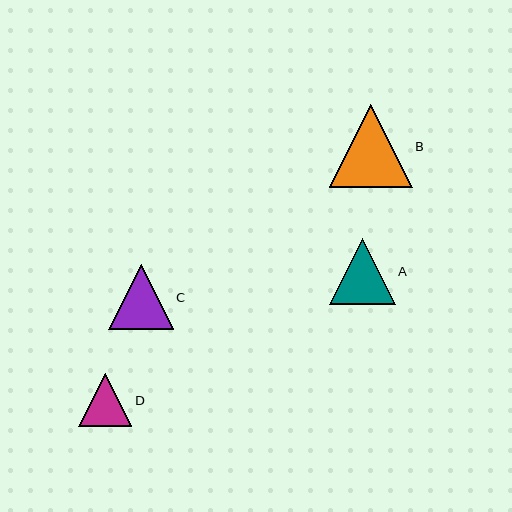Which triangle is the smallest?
Triangle D is the smallest with a size of approximately 53 pixels.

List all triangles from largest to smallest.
From largest to smallest: B, A, C, D.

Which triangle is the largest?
Triangle B is the largest with a size of approximately 83 pixels.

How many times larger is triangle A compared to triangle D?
Triangle A is approximately 1.2 times the size of triangle D.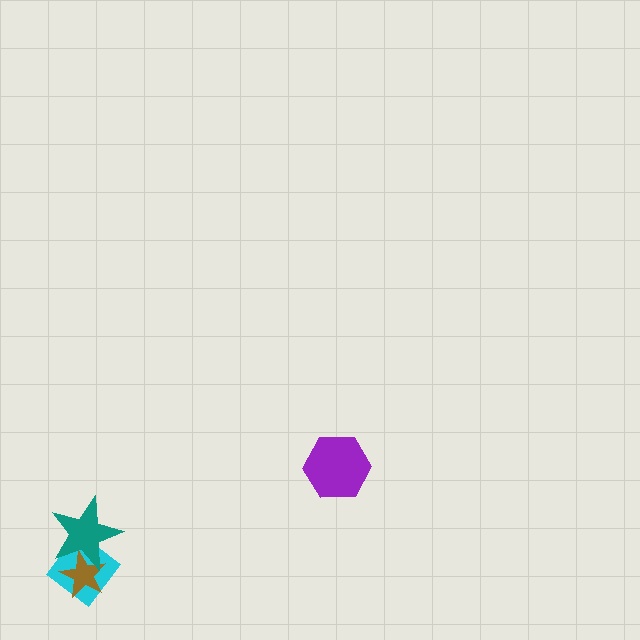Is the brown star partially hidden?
Yes, it is partially covered by another shape.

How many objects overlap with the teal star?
2 objects overlap with the teal star.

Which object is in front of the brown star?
The teal star is in front of the brown star.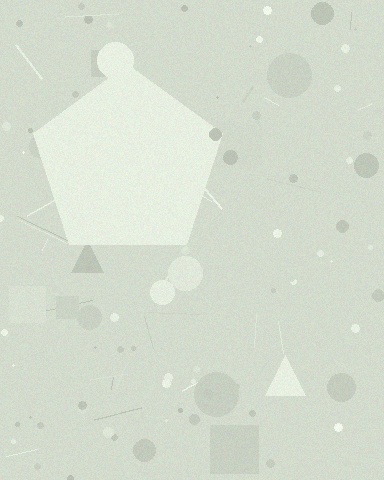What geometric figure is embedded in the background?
A pentagon is embedded in the background.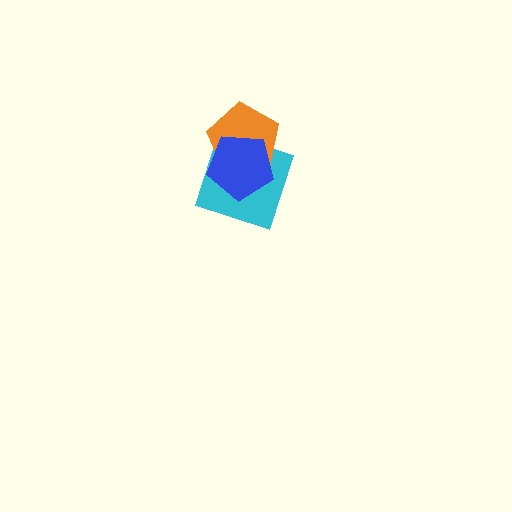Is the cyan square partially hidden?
Yes, it is partially covered by another shape.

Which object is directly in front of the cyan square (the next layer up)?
The orange pentagon is directly in front of the cyan square.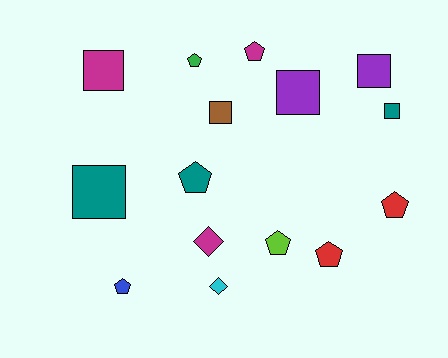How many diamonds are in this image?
There are 2 diamonds.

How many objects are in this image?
There are 15 objects.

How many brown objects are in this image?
There is 1 brown object.